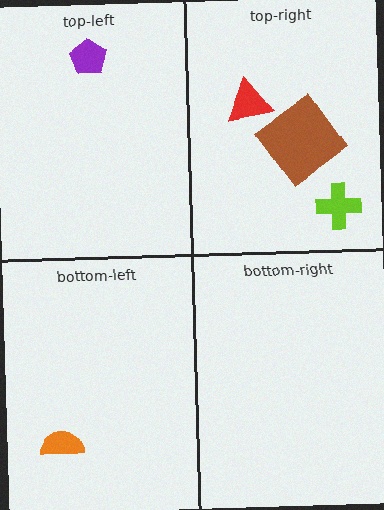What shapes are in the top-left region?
The purple pentagon.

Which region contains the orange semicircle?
The bottom-left region.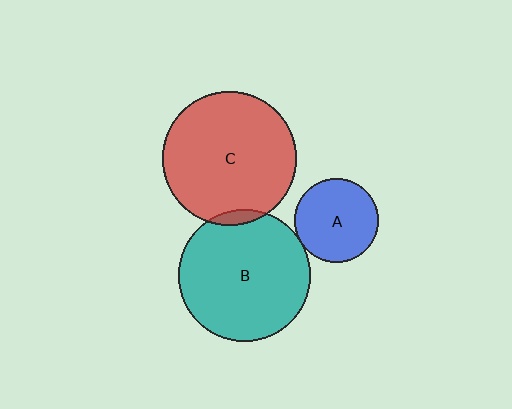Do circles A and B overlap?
Yes.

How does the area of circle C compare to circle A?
Approximately 2.6 times.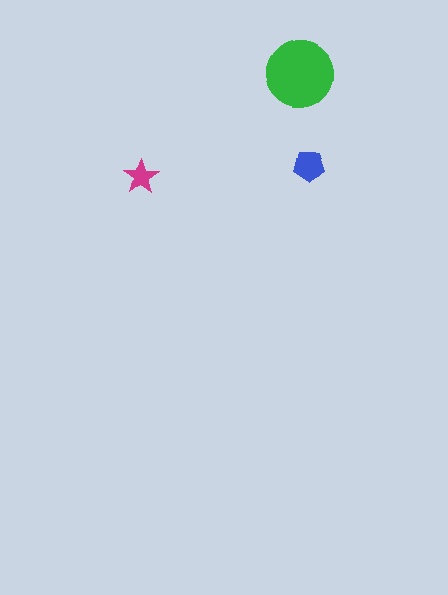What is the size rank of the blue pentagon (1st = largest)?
2nd.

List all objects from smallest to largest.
The magenta star, the blue pentagon, the green circle.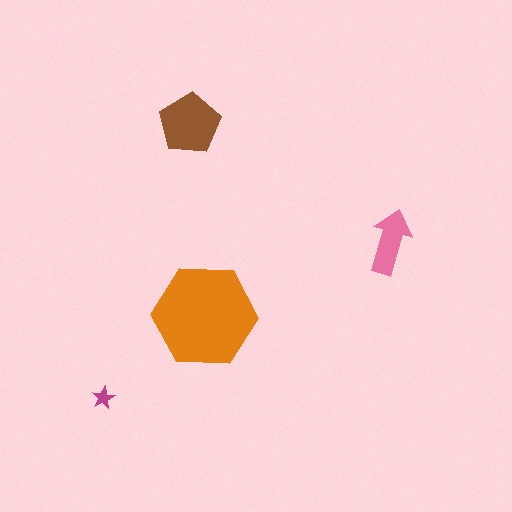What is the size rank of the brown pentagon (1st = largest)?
2nd.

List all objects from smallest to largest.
The magenta star, the pink arrow, the brown pentagon, the orange hexagon.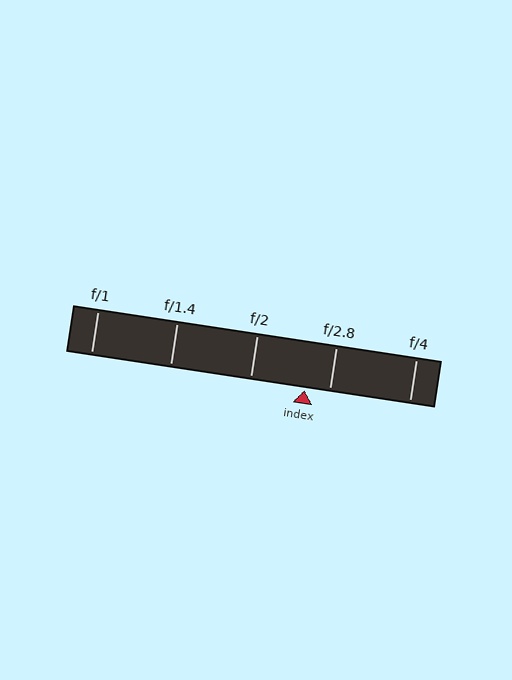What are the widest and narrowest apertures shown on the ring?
The widest aperture shown is f/1 and the narrowest is f/4.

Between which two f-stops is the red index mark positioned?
The index mark is between f/2 and f/2.8.